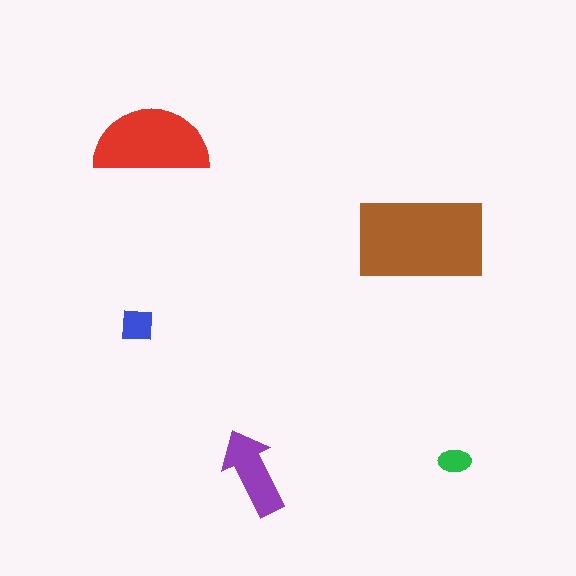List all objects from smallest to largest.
The green ellipse, the blue square, the purple arrow, the red semicircle, the brown rectangle.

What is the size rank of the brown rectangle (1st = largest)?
1st.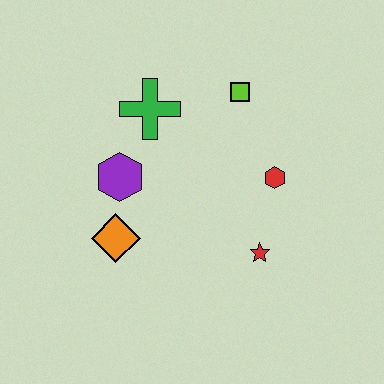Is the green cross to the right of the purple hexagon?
Yes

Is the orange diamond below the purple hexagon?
Yes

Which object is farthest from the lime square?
The orange diamond is farthest from the lime square.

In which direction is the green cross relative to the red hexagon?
The green cross is to the left of the red hexagon.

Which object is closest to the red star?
The red hexagon is closest to the red star.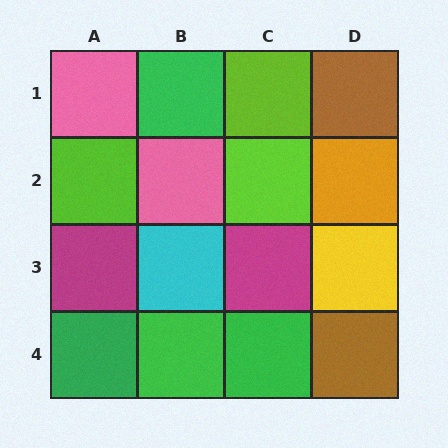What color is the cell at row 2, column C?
Lime.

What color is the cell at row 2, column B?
Pink.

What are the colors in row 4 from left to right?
Green, green, green, brown.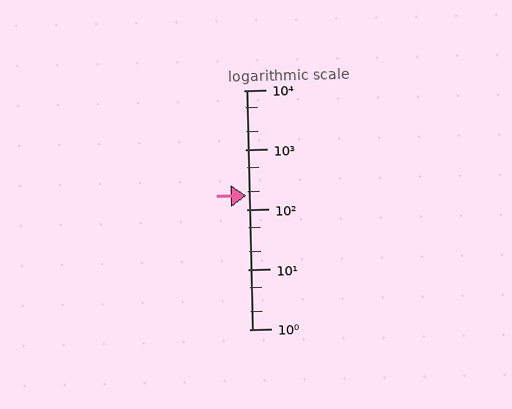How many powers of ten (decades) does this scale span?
The scale spans 4 decades, from 1 to 10000.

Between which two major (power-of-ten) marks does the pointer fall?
The pointer is between 100 and 1000.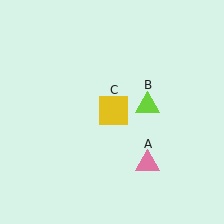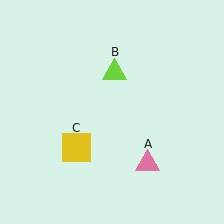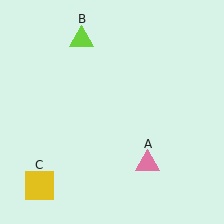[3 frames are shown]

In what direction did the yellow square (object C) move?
The yellow square (object C) moved down and to the left.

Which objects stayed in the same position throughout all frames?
Pink triangle (object A) remained stationary.